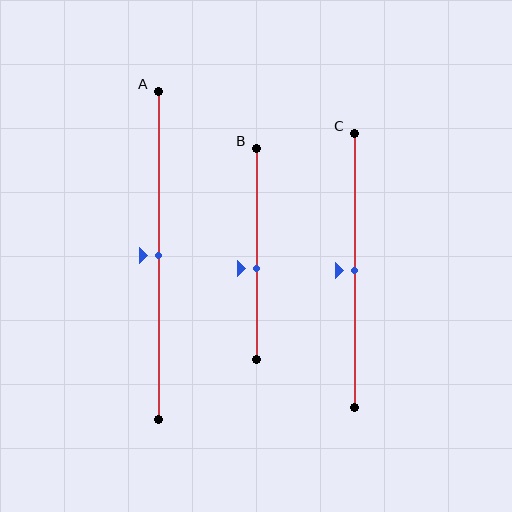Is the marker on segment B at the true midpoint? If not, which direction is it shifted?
No, the marker on segment B is shifted downward by about 7% of the segment length.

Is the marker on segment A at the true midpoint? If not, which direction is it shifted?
Yes, the marker on segment A is at the true midpoint.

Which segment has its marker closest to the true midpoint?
Segment A has its marker closest to the true midpoint.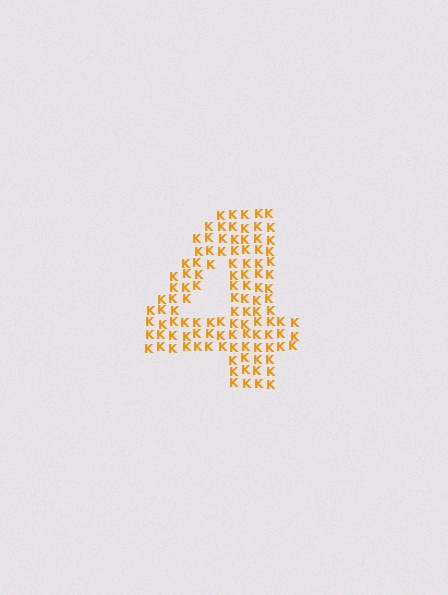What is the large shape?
The large shape is the digit 4.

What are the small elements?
The small elements are letter K's.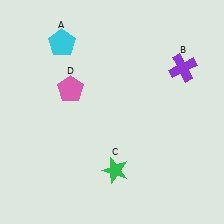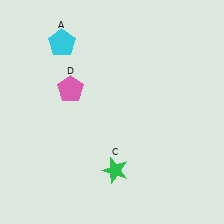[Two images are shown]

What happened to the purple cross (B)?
The purple cross (B) was removed in Image 2. It was in the top-right area of Image 1.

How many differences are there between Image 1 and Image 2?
There is 1 difference between the two images.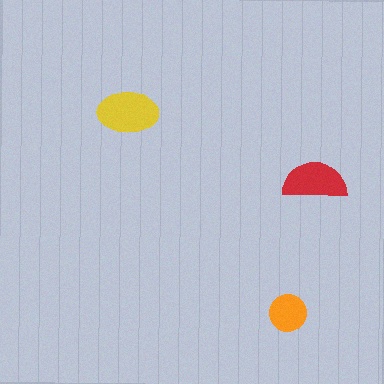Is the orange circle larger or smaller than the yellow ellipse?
Smaller.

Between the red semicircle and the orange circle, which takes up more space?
The red semicircle.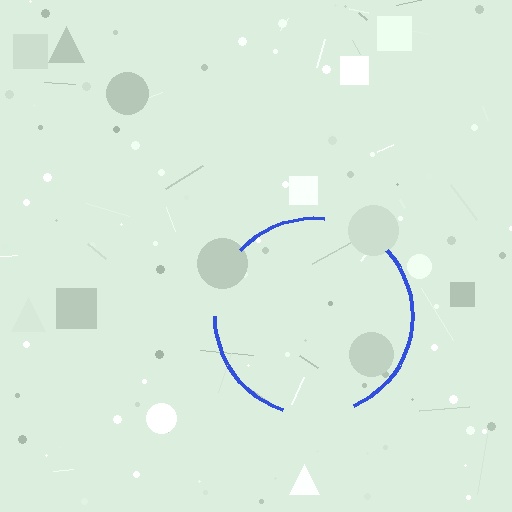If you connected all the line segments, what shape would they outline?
They would outline a circle.